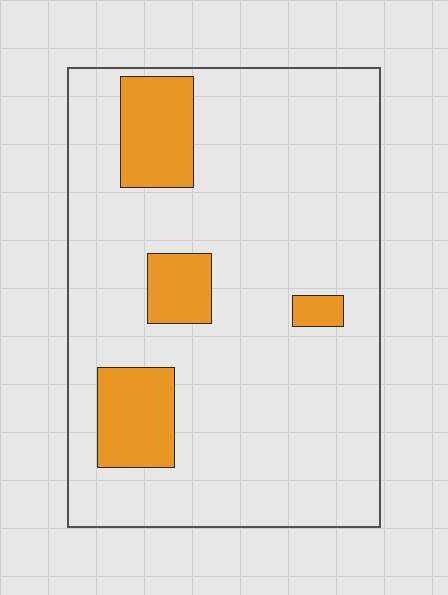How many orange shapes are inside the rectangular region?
4.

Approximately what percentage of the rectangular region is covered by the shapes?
Approximately 15%.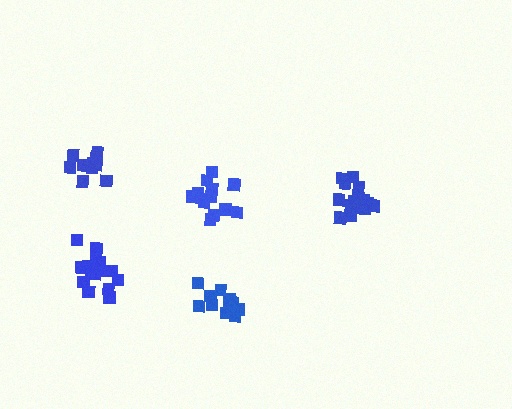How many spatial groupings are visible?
There are 5 spatial groupings.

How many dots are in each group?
Group 1: 13 dots, Group 2: 17 dots, Group 3: 13 dots, Group 4: 17 dots, Group 5: 12 dots (72 total).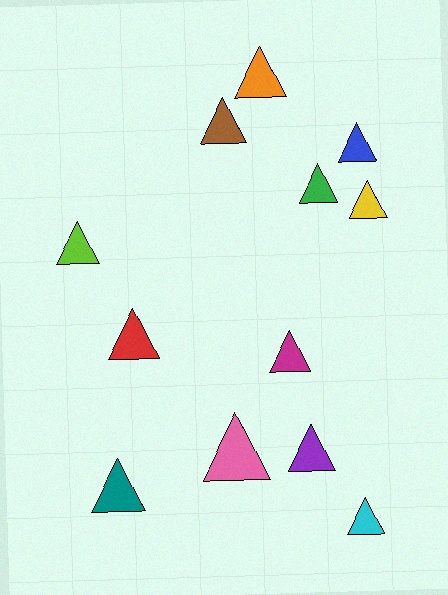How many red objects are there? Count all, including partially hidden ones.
There is 1 red object.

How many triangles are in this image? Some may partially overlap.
There are 12 triangles.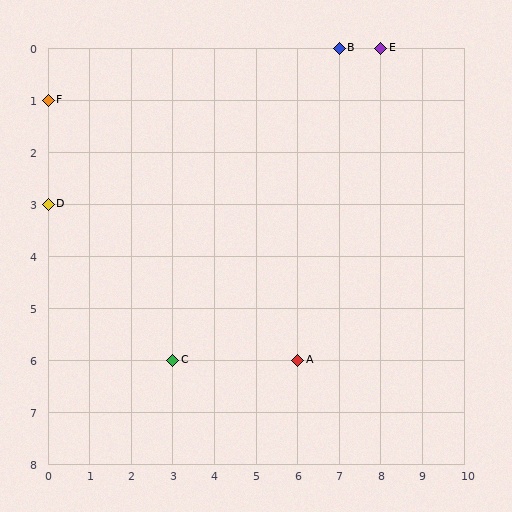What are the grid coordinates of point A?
Point A is at grid coordinates (6, 6).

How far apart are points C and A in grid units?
Points C and A are 3 columns apart.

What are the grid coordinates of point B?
Point B is at grid coordinates (7, 0).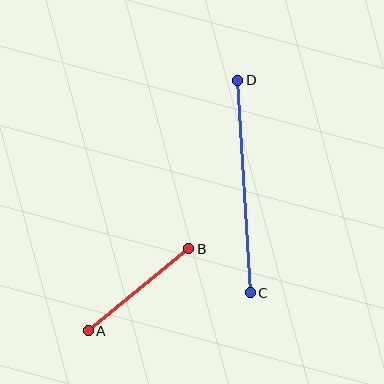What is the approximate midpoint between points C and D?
The midpoint is at approximately (244, 187) pixels.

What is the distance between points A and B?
The distance is approximately 130 pixels.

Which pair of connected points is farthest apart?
Points C and D are farthest apart.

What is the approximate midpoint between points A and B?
The midpoint is at approximately (138, 290) pixels.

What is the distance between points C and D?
The distance is approximately 213 pixels.